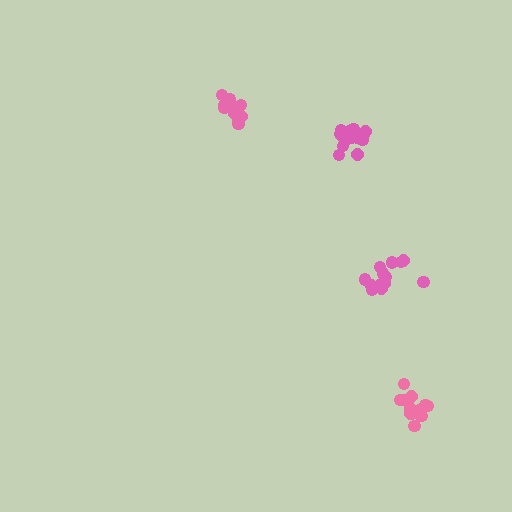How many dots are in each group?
Group 1: 13 dots, Group 2: 16 dots, Group 3: 14 dots, Group 4: 13 dots (56 total).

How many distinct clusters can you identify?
There are 4 distinct clusters.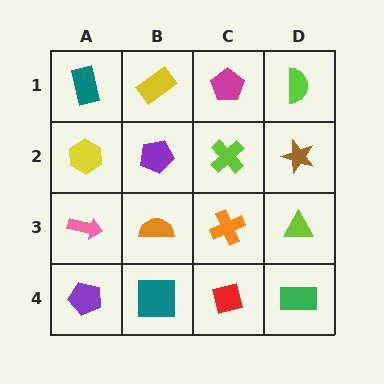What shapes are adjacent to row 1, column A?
A yellow hexagon (row 2, column A), a yellow rectangle (row 1, column B).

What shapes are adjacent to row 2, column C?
A magenta pentagon (row 1, column C), an orange cross (row 3, column C), a purple pentagon (row 2, column B), a brown star (row 2, column D).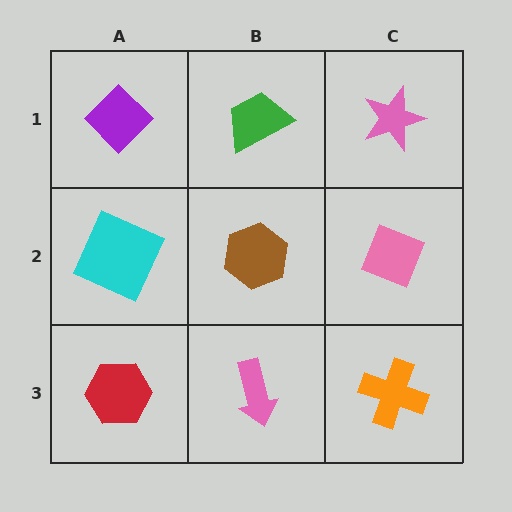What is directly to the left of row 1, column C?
A green trapezoid.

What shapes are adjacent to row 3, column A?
A cyan square (row 2, column A), a pink arrow (row 3, column B).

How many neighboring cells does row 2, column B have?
4.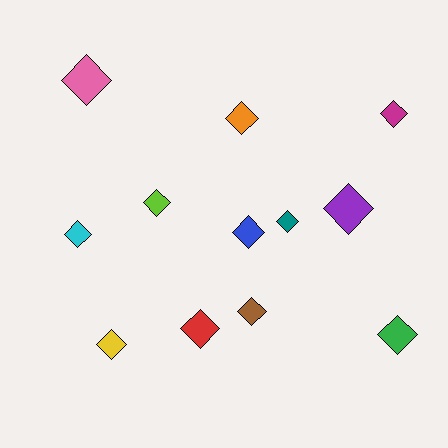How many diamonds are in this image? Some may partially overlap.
There are 12 diamonds.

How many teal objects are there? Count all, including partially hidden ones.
There is 1 teal object.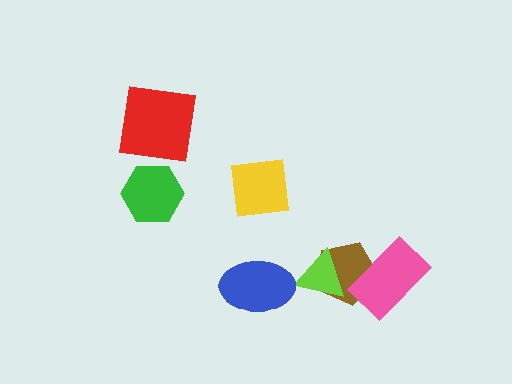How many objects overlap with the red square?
0 objects overlap with the red square.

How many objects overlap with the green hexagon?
0 objects overlap with the green hexagon.